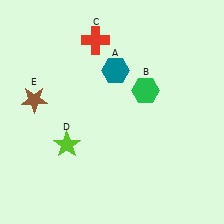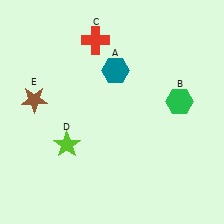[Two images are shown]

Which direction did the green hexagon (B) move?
The green hexagon (B) moved right.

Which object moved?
The green hexagon (B) moved right.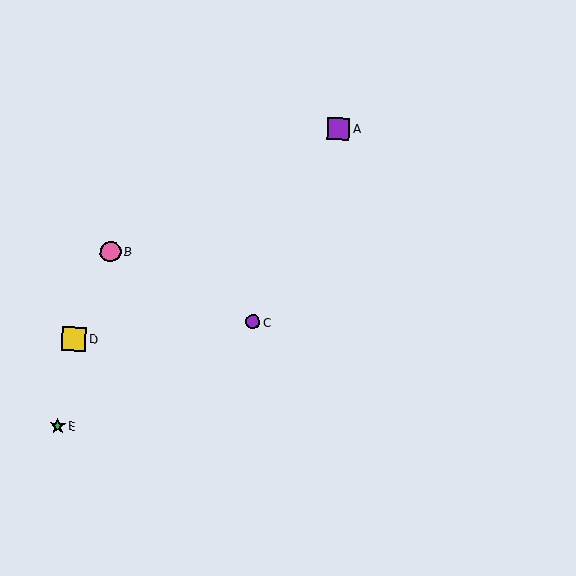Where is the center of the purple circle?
The center of the purple circle is at (253, 322).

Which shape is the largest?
The yellow square (labeled D) is the largest.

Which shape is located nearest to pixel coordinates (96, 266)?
The pink circle (labeled B) at (111, 252) is nearest to that location.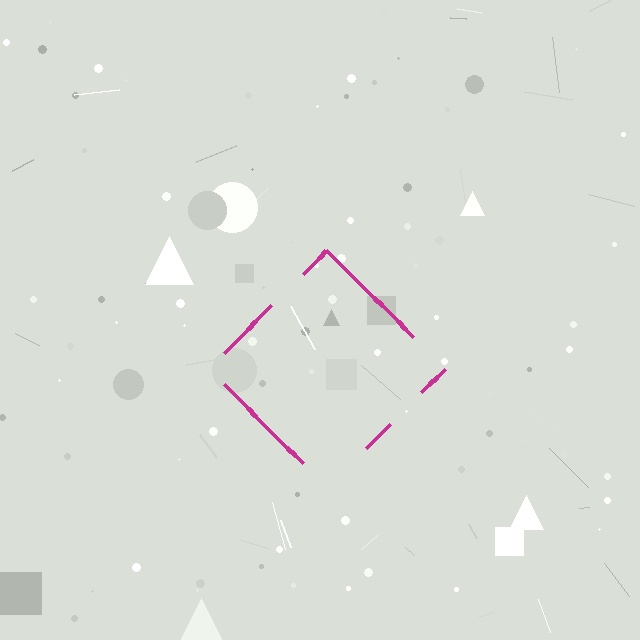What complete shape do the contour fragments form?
The contour fragments form a diamond.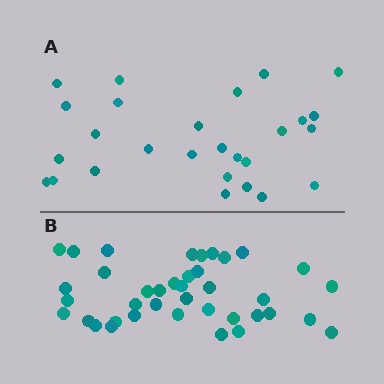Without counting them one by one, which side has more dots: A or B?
Region B (the bottom region) has more dots.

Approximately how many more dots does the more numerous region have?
Region B has roughly 12 or so more dots than region A.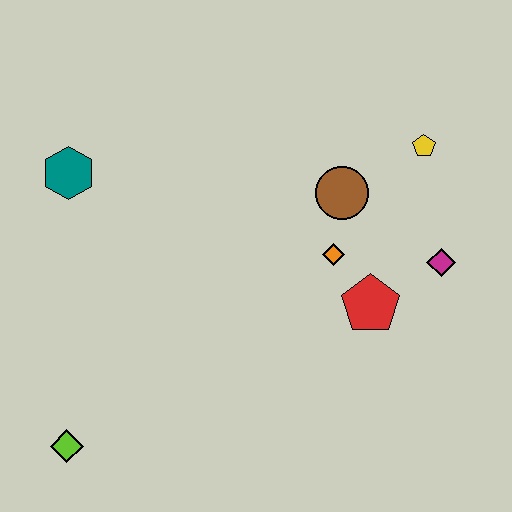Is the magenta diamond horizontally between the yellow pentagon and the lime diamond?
No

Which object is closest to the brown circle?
The orange diamond is closest to the brown circle.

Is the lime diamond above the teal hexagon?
No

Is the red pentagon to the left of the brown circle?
No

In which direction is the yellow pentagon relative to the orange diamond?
The yellow pentagon is above the orange diamond.